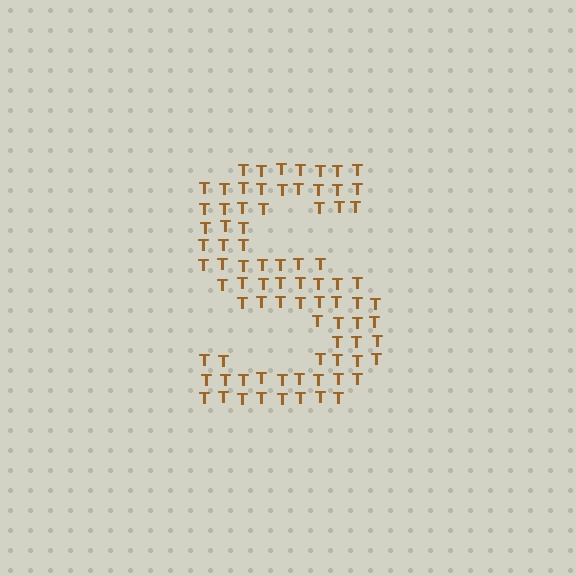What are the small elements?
The small elements are letter T's.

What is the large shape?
The large shape is the letter S.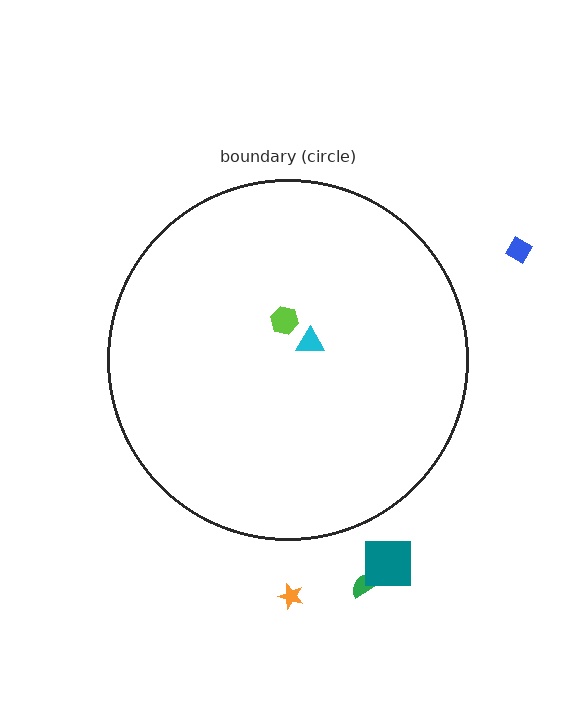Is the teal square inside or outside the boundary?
Outside.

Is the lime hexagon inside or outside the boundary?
Inside.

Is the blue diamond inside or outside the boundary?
Outside.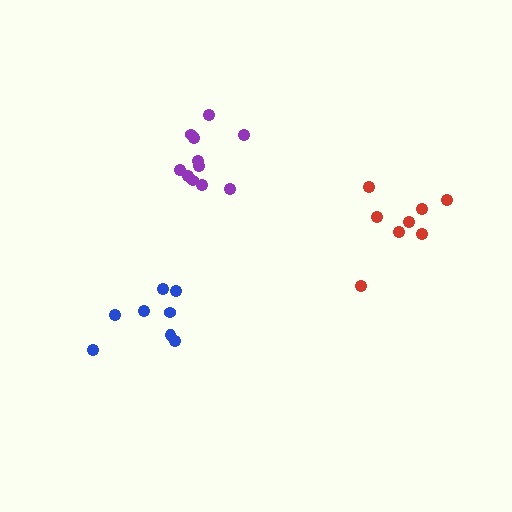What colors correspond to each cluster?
The clusters are colored: purple, blue, red.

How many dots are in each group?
Group 1: 11 dots, Group 2: 8 dots, Group 3: 8 dots (27 total).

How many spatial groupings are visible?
There are 3 spatial groupings.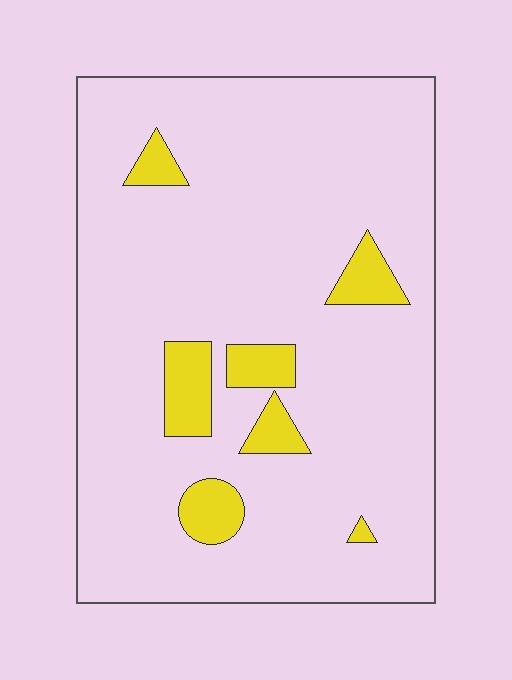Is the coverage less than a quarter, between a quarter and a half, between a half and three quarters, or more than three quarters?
Less than a quarter.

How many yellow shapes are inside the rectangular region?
7.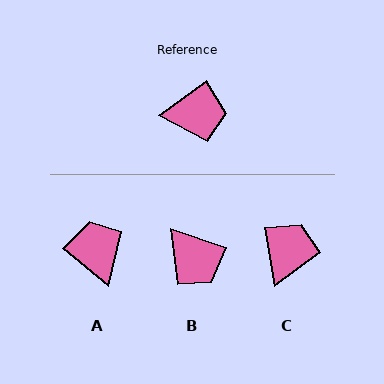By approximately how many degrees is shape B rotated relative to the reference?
Approximately 55 degrees clockwise.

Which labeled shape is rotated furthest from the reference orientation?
A, about 105 degrees away.